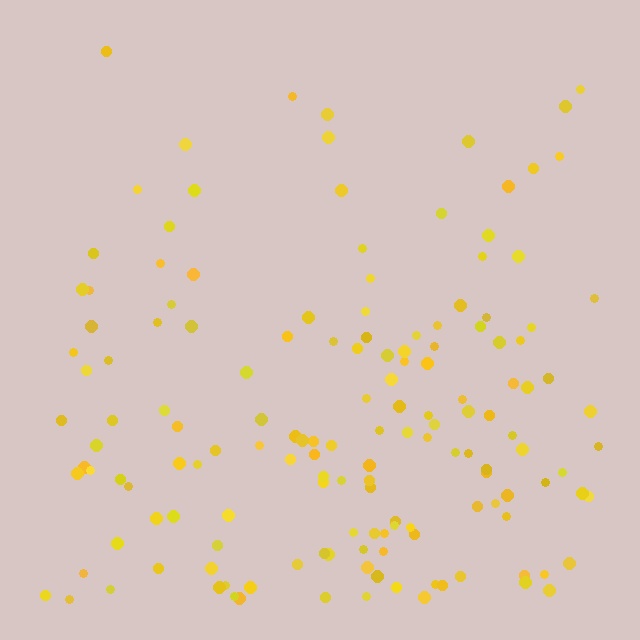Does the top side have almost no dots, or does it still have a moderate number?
Still a moderate number, just noticeably fewer than the bottom.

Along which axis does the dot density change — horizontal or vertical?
Vertical.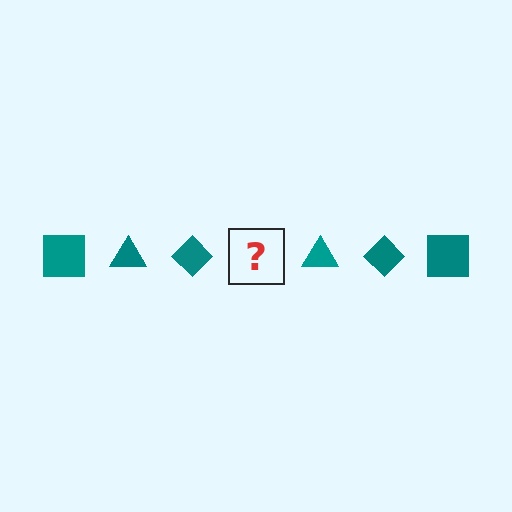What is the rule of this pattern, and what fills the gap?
The rule is that the pattern cycles through square, triangle, diamond shapes in teal. The gap should be filled with a teal square.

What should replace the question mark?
The question mark should be replaced with a teal square.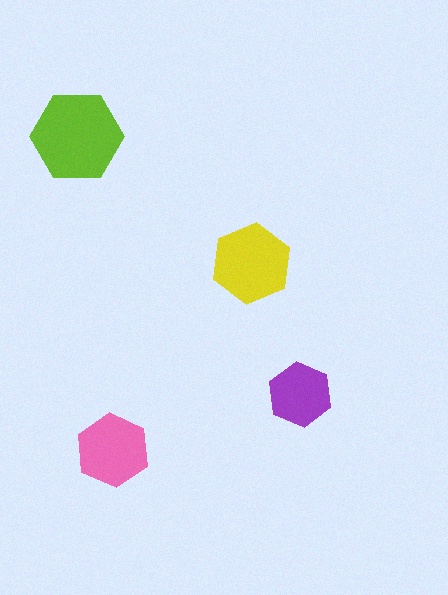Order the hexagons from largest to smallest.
the lime one, the yellow one, the pink one, the purple one.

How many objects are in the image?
There are 4 objects in the image.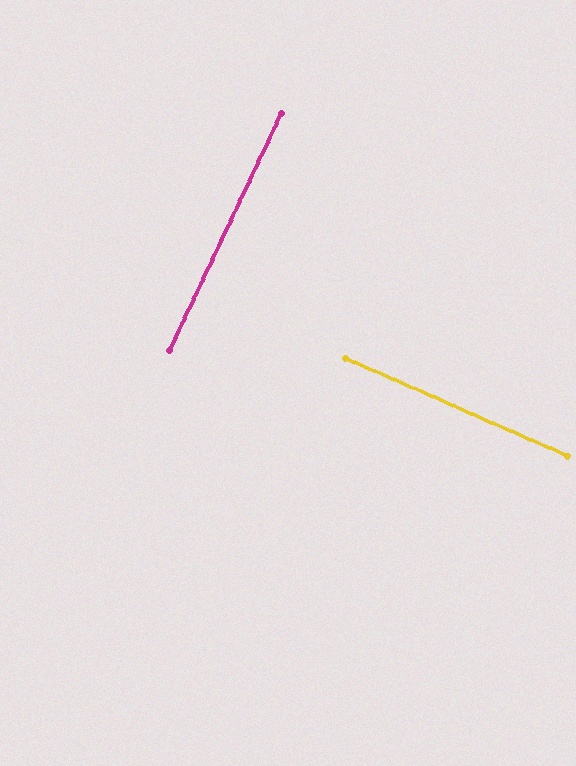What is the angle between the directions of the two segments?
Approximately 88 degrees.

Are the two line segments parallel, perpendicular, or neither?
Perpendicular — they meet at approximately 88°.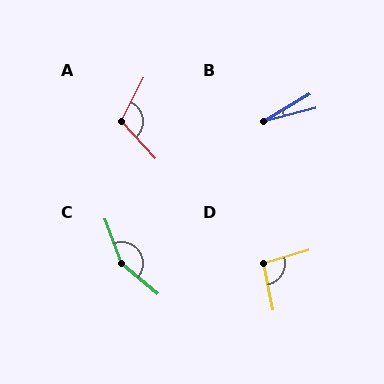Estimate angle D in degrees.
Approximately 94 degrees.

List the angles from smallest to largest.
B (16°), D (94°), A (110°), C (150°).